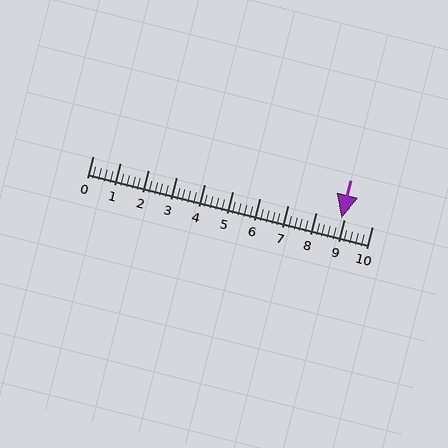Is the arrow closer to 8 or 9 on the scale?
The arrow is closer to 9.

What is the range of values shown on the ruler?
The ruler shows values from 0 to 10.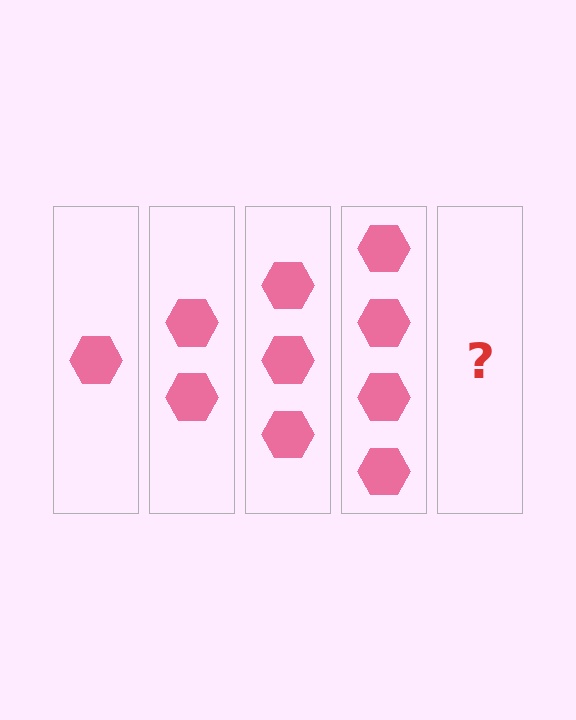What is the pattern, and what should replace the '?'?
The pattern is that each step adds one more hexagon. The '?' should be 5 hexagons.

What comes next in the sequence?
The next element should be 5 hexagons.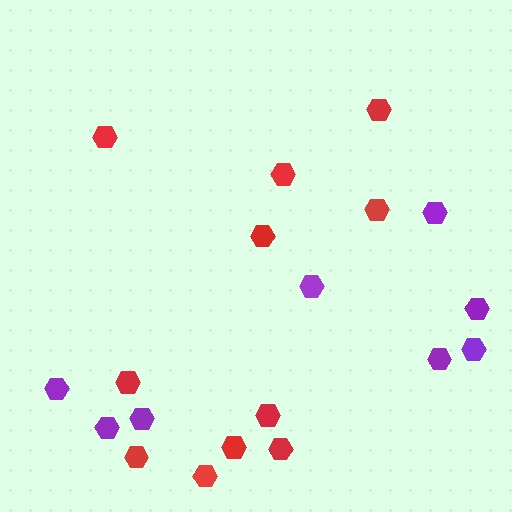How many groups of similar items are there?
There are 2 groups: one group of red hexagons (11) and one group of purple hexagons (8).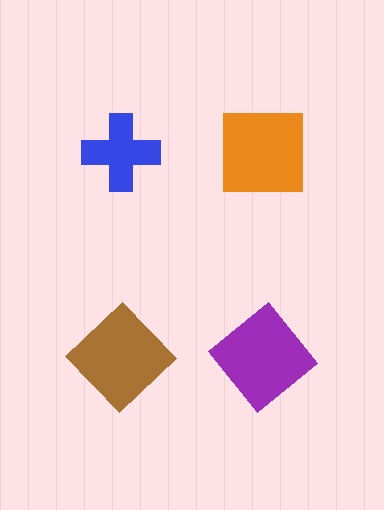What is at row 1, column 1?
A blue cross.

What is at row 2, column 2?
A purple diamond.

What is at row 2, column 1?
A brown diamond.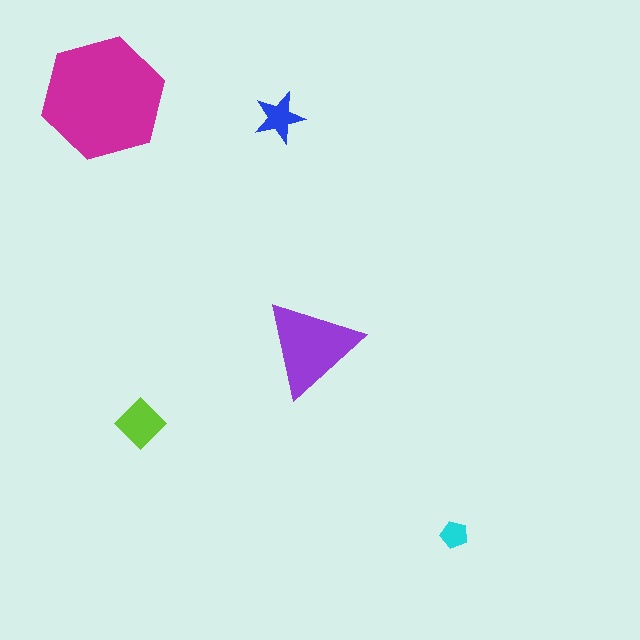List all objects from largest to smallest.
The magenta hexagon, the purple triangle, the lime diamond, the blue star, the cyan pentagon.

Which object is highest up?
The magenta hexagon is topmost.